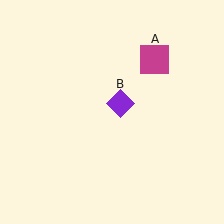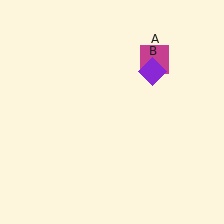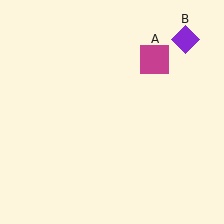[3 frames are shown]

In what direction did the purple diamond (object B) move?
The purple diamond (object B) moved up and to the right.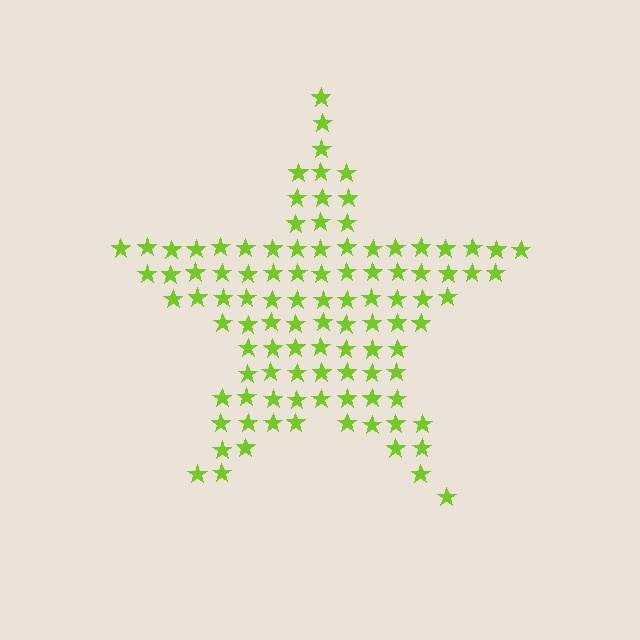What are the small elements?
The small elements are stars.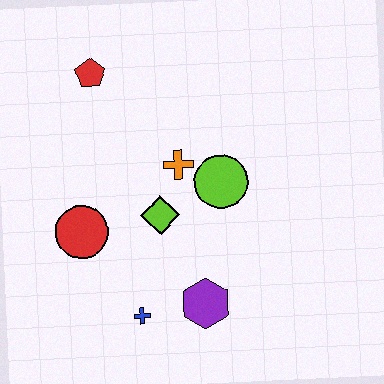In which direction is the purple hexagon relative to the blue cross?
The purple hexagon is to the right of the blue cross.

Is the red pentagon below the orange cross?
No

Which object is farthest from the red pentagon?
The purple hexagon is farthest from the red pentagon.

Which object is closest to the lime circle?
The orange cross is closest to the lime circle.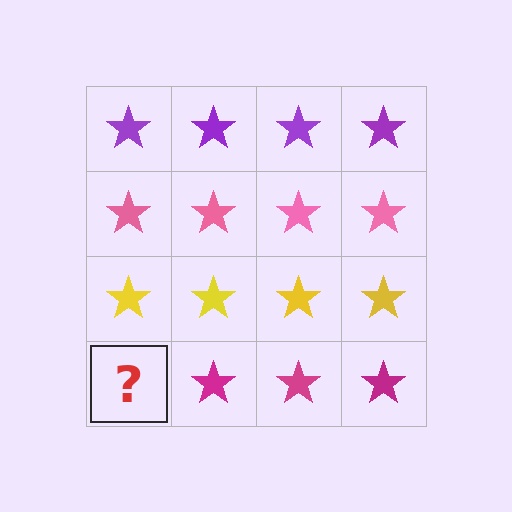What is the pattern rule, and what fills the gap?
The rule is that each row has a consistent color. The gap should be filled with a magenta star.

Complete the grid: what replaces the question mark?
The question mark should be replaced with a magenta star.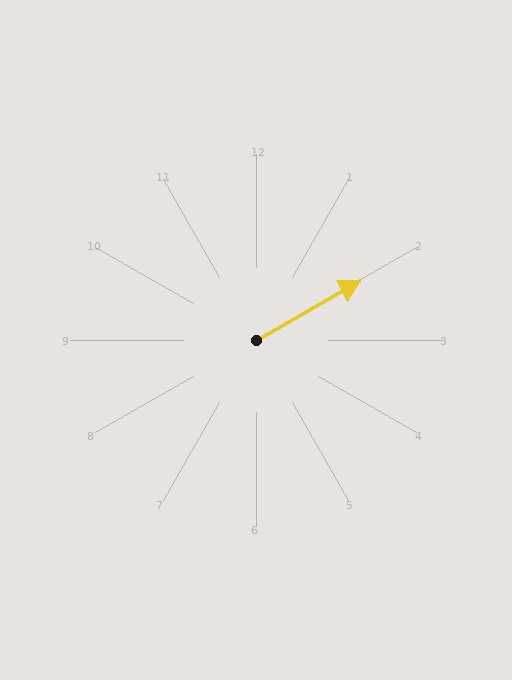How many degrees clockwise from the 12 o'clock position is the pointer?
Approximately 61 degrees.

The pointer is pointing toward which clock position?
Roughly 2 o'clock.